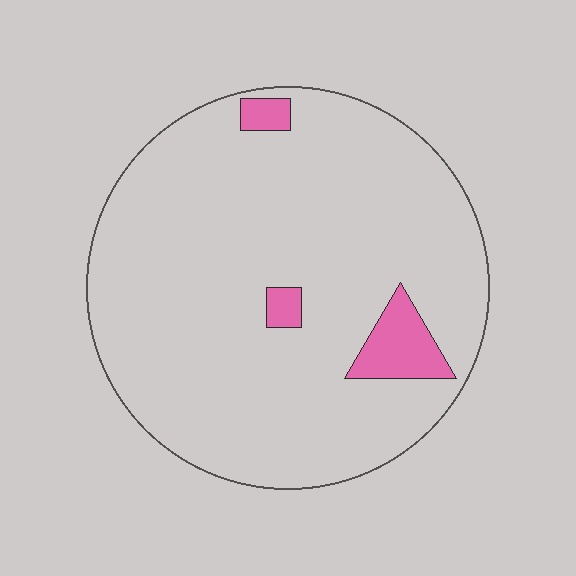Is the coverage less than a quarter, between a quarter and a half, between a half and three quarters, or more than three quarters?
Less than a quarter.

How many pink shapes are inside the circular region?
3.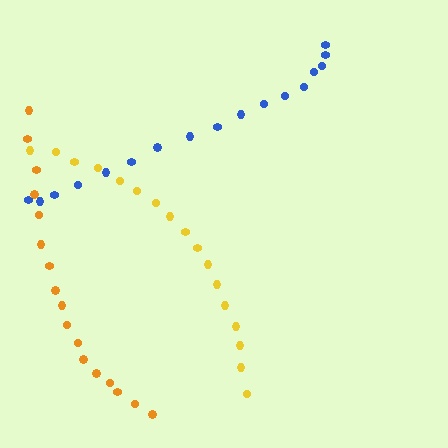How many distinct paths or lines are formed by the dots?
There are 3 distinct paths.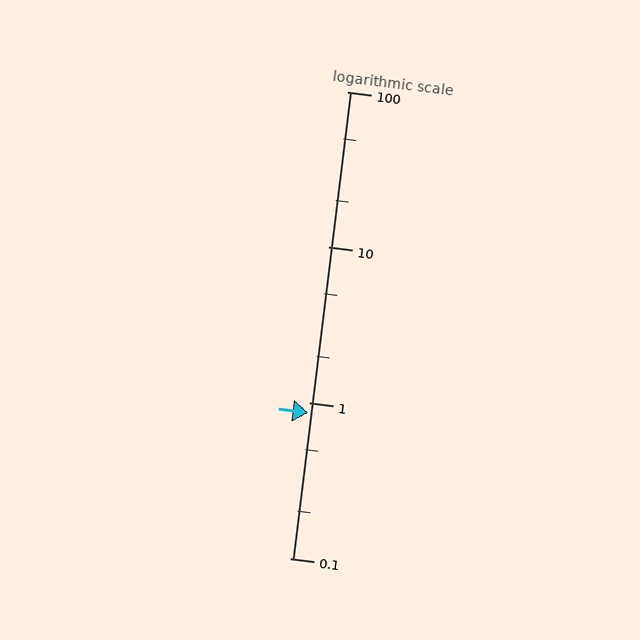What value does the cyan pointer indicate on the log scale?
The pointer indicates approximately 0.86.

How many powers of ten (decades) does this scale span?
The scale spans 3 decades, from 0.1 to 100.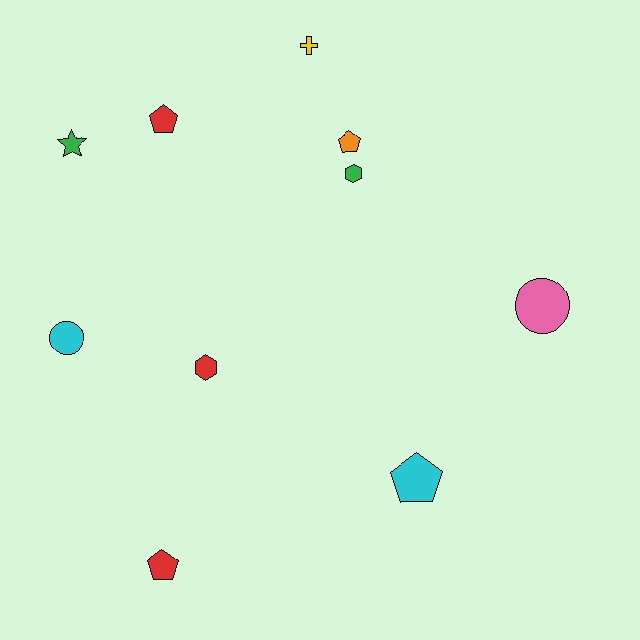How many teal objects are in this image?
There are no teal objects.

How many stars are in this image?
There is 1 star.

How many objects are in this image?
There are 10 objects.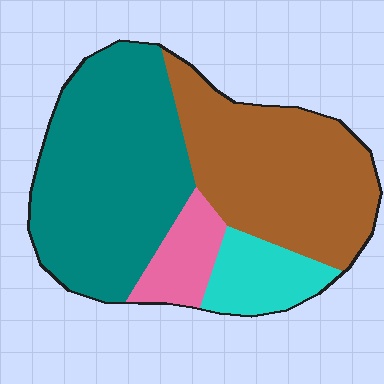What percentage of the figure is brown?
Brown takes up about three eighths (3/8) of the figure.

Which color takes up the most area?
Teal, at roughly 45%.